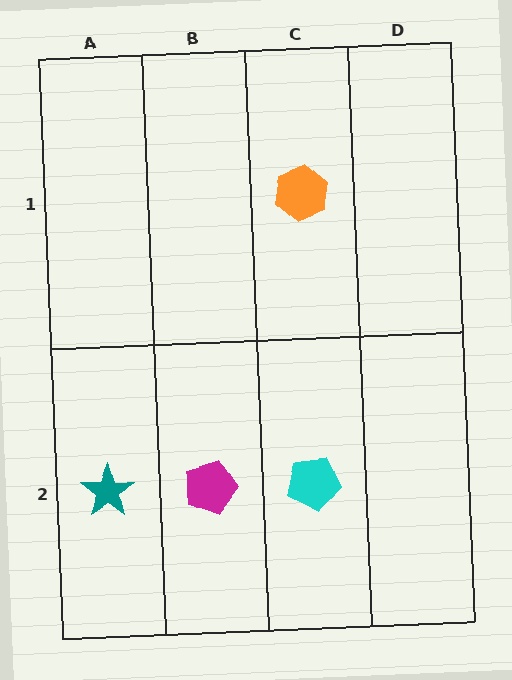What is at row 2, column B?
A magenta pentagon.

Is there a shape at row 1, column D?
No, that cell is empty.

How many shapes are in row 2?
3 shapes.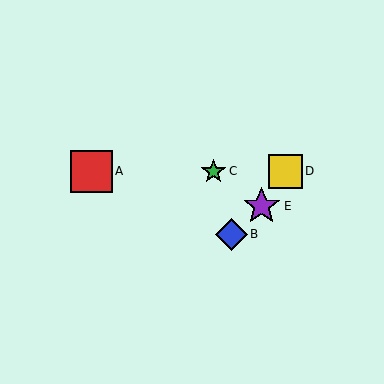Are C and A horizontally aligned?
Yes, both are at y≈171.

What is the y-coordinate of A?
Object A is at y≈171.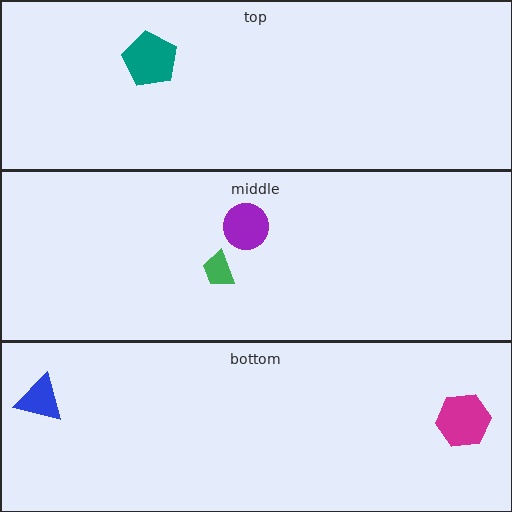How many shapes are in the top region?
1.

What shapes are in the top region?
The teal pentagon.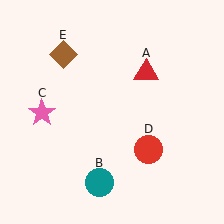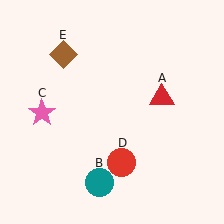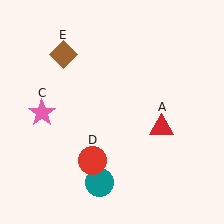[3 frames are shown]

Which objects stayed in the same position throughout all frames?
Teal circle (object B) and pink star (object C) and brown diamond (object E) remained stationary.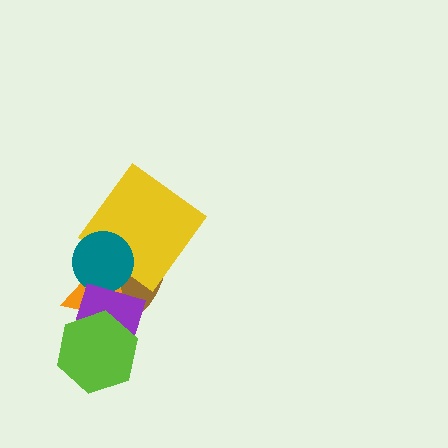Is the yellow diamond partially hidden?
Yes, it is partially covered by another shape.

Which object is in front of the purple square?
The lime hexagon is in front of the purple square.